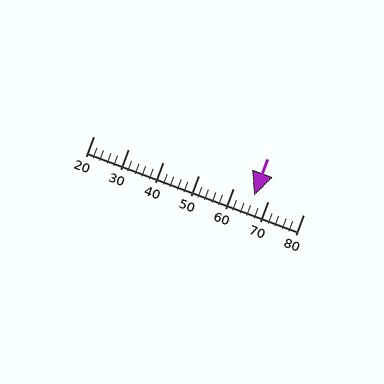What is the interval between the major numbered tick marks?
The major tick marks are spaced 10 units apart.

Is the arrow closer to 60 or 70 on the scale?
The arrow is closer to 70.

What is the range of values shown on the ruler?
The ruler shows values from 20 to 80.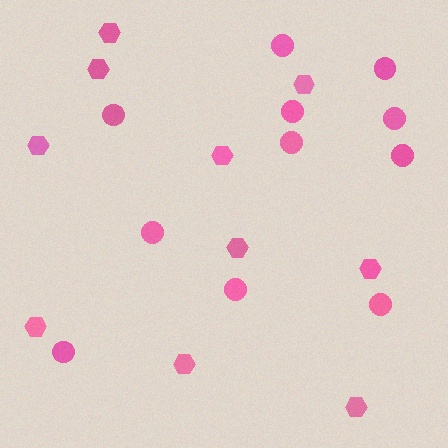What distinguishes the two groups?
There are 2 groups: one group of hexagons (10) and one group of circles (11).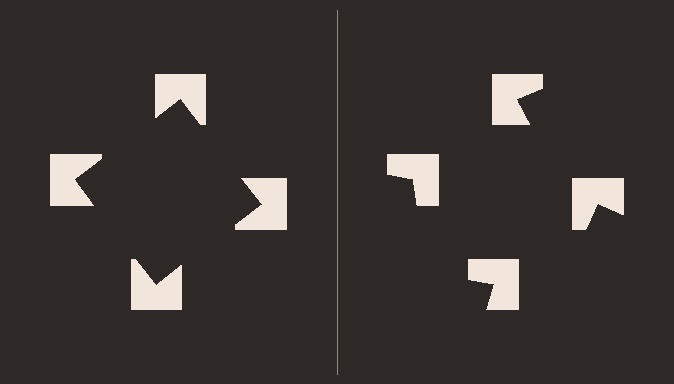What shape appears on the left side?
An illusory square.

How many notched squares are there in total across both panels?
8 — 4 on each side.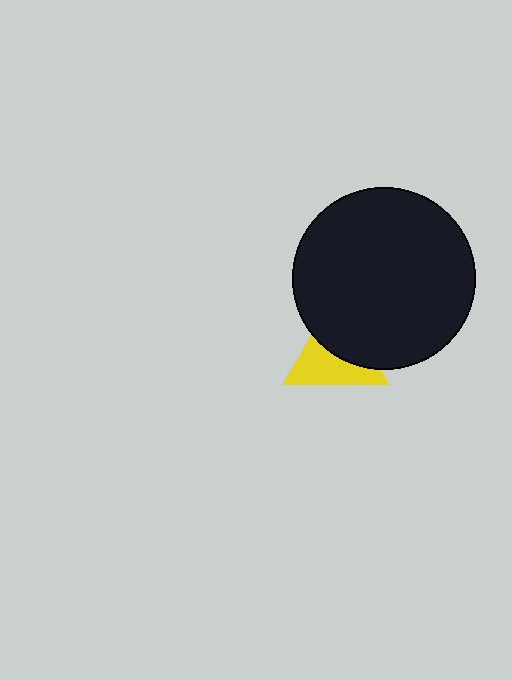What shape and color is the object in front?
The object in front is a black circle.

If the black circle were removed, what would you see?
You would see the complete yellow triangle.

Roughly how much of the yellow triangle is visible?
About half of it is visible (roughly 54%).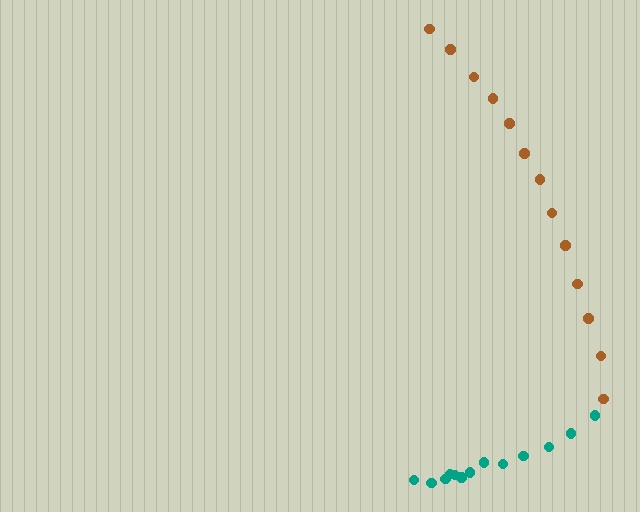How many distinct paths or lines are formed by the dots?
There are 2 distinct paths.